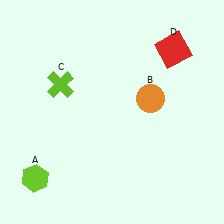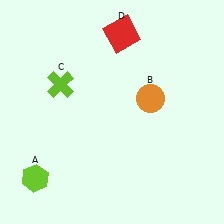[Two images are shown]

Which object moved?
The red square (D) moved left.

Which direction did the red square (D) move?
The red square (D) moved left.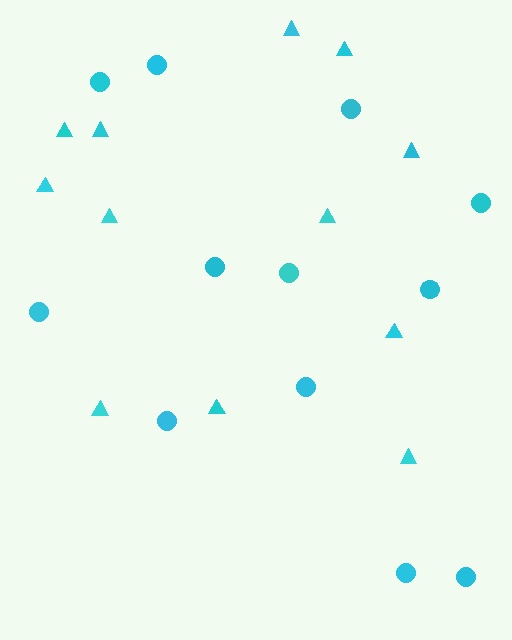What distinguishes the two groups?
There are 2 groups: one group of triangles (12) and one group of circles (12).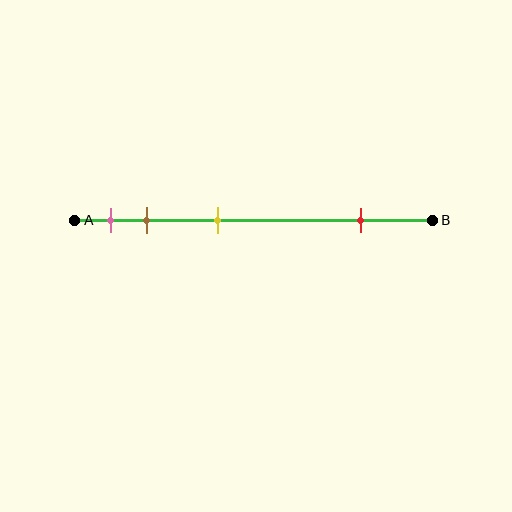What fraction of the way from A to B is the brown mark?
The brown mark is approximately 20% (0.2) of the way from A to B.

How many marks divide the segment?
There are 4 marks dividing the segment.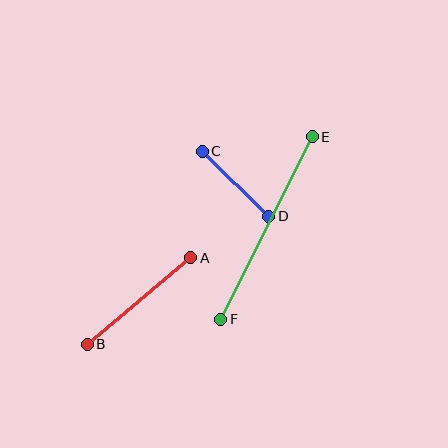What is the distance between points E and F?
The distance is approximately 204 pixels.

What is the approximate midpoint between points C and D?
The midpoint is at approximately (235, 184) pixels.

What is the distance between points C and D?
The distance is approximately 93 pixels.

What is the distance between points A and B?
The distance is approximately 135 pixels.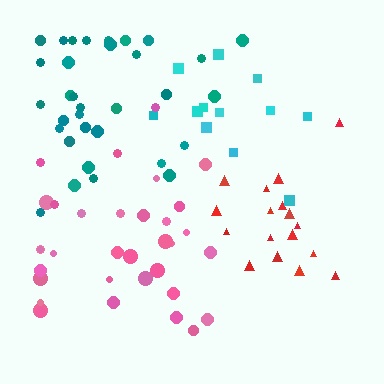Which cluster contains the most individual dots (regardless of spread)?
Pink (34).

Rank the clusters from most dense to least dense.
red, pink, teal, cyan.